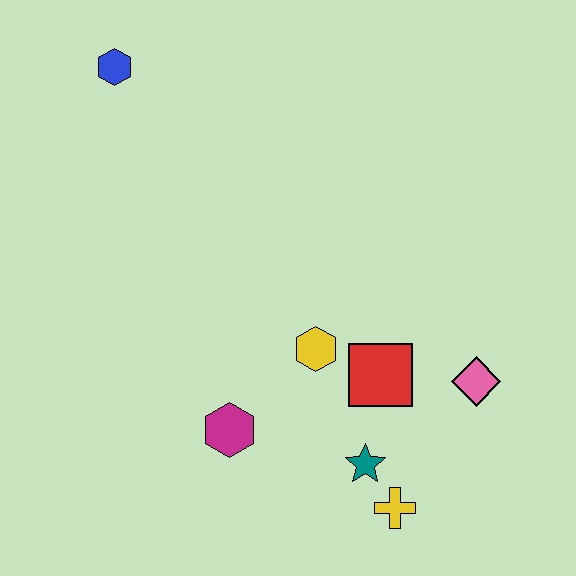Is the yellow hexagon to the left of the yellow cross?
Yes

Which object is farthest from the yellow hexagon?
The blue hexagon is farthest from the yellow hexagon.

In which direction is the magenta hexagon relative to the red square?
The magenta hexagon is to the left of the red square.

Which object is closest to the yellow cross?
The teal star is closest to the yellow cross.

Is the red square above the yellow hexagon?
No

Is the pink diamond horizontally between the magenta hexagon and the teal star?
No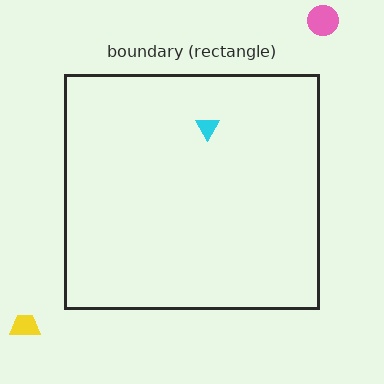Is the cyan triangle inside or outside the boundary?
Inside.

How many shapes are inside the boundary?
1 inside, 2 outside.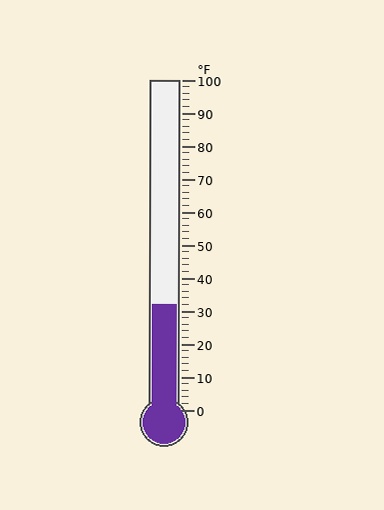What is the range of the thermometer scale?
The thermometer scale ranges from 0°F to 100°F.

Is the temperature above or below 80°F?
The temperature is below 80°F.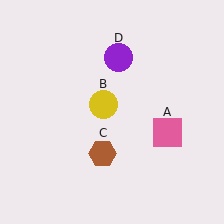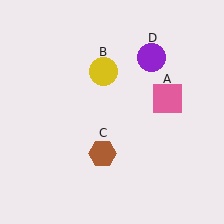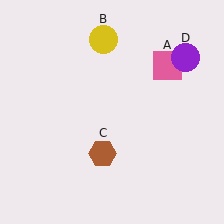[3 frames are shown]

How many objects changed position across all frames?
3 objects changed position: pink square (object A), yellow circle (object B), purple circle (object D).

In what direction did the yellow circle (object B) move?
The yellow circle (object B) moved up.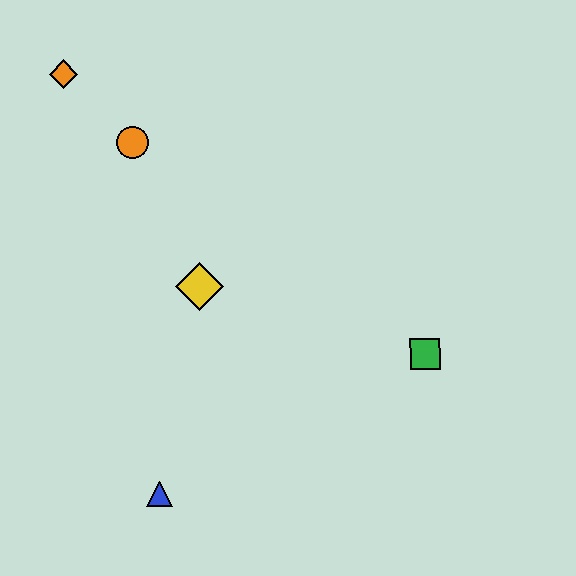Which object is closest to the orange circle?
The orange diamond is closest to the orange circle.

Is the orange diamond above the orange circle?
Yes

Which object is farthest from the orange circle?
The green square is farthest from the orange circle.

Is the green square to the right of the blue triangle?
Yes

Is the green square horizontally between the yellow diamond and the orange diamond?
No